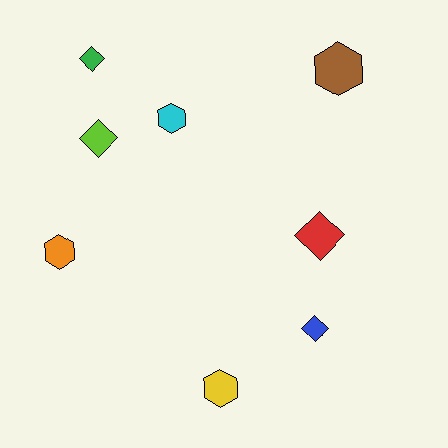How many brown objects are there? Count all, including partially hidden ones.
There is 1 brown object.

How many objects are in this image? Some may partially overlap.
There are 8 objects.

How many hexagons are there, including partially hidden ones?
There are 4 hexagons.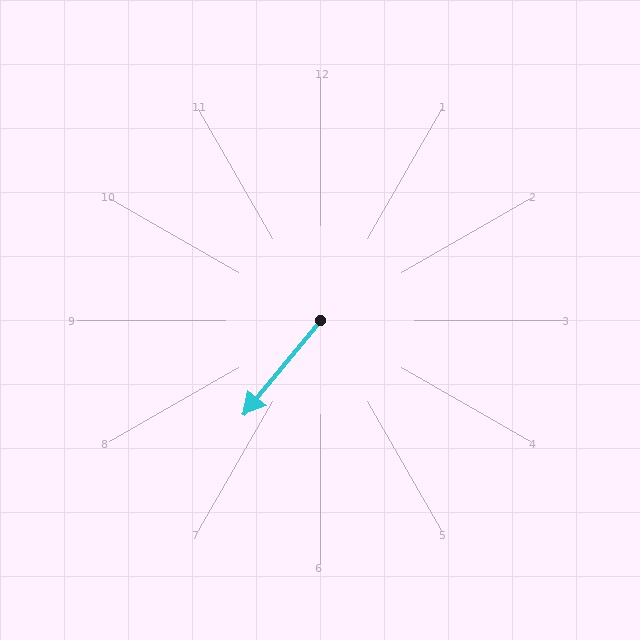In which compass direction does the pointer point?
Southwest.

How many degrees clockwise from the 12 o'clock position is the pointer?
Approximately 219 degrees.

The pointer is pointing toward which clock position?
Roughly 7 o'clock.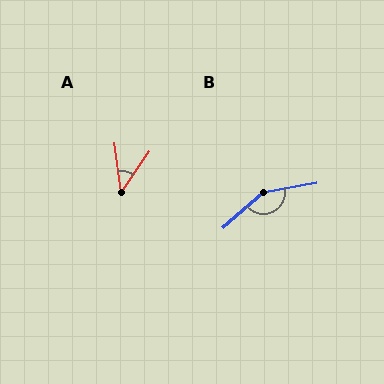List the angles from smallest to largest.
A (42°), B (150°).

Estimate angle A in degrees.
Approximately 42 degrees.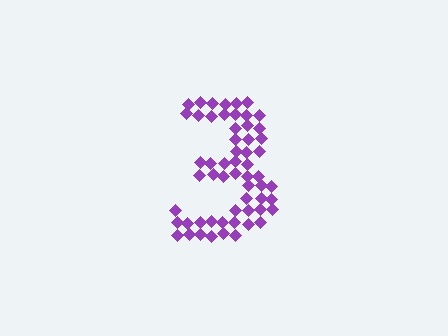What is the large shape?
The large shape is the digit 3.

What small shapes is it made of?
It is made of small diamonds.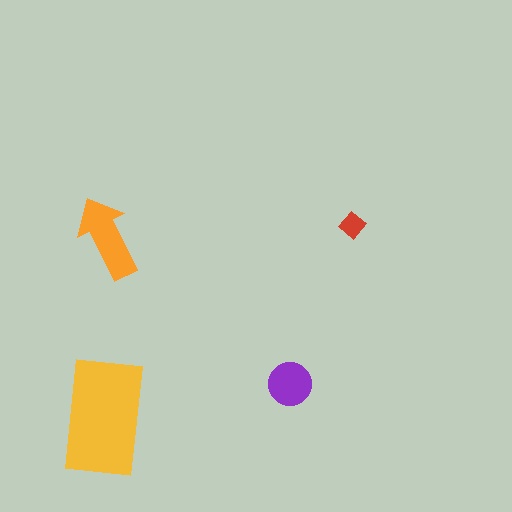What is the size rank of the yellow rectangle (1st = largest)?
1st.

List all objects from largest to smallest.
The yellow rectangle, the orange arrow, the purple circle, the red diamond.